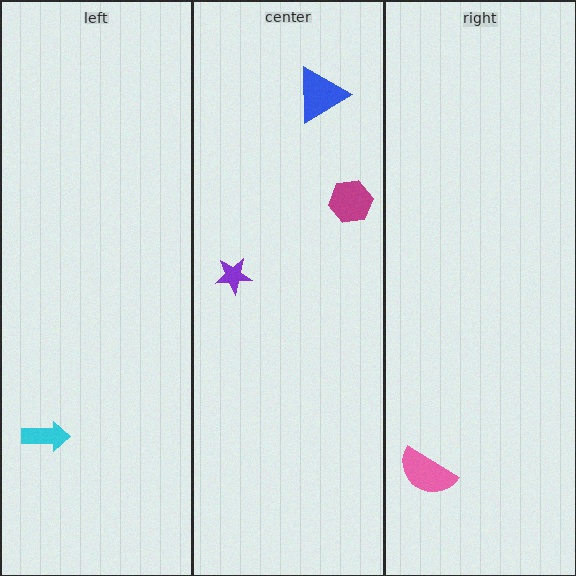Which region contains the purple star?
The center region.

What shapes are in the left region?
The cyan arrow.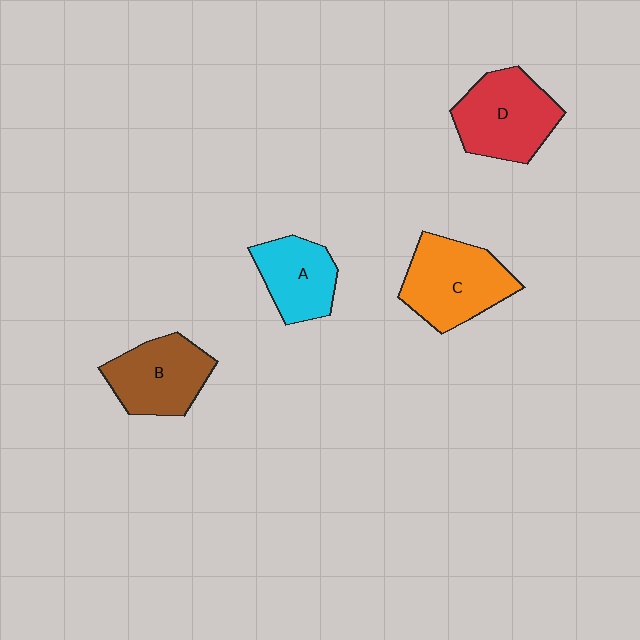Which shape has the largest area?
Shape C (orange).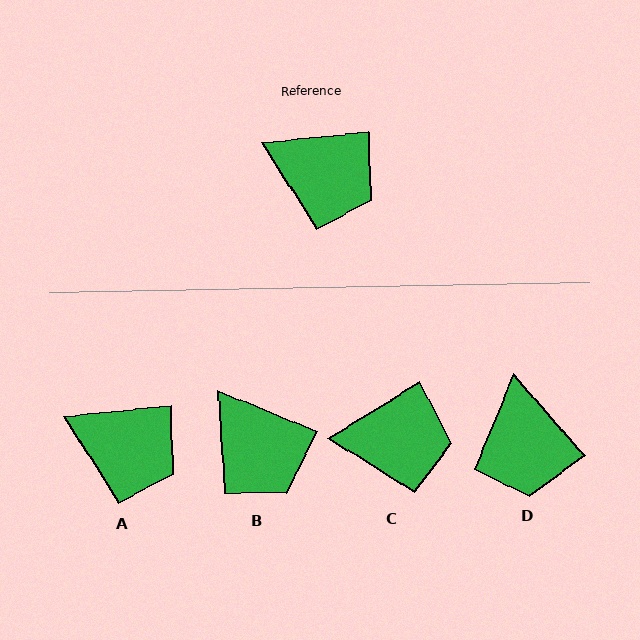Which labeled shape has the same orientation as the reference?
A.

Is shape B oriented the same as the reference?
No, it is off by about 28 degrees.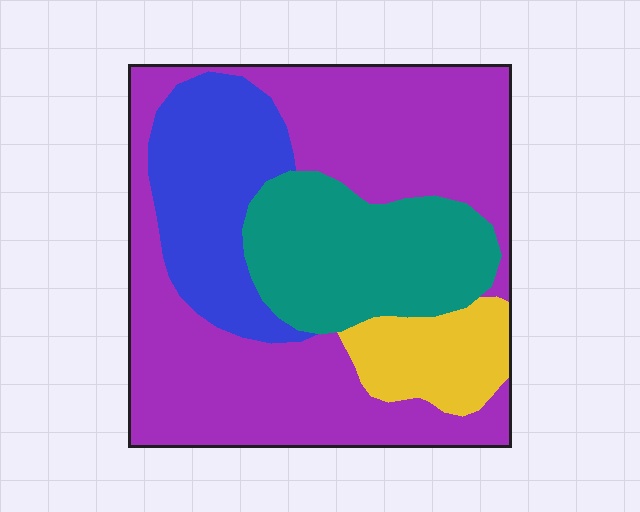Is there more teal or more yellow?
Teal.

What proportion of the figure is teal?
Teal takes up about one fifth (1/5) of the figure.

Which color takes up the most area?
Purple, at roughly 50%.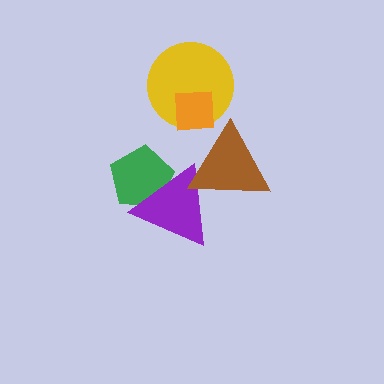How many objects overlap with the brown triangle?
2 objects overlap with the brown triangle.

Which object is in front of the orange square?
The brown triangle is in front of the orange square.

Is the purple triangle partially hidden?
Yes, it is partially covered by another shape.